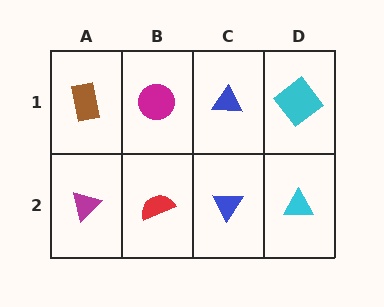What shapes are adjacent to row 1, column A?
A magenta triangle (row 2, column A), a magenta circle (row 1, column B).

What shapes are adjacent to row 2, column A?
A brown rectangle (row 1, column A), a red semicircle (row 2, column B).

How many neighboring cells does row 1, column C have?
3.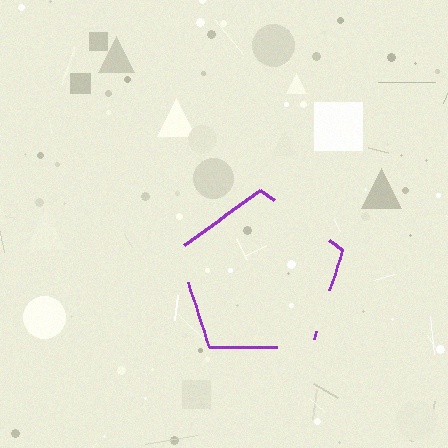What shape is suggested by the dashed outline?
The dashed outline suggests a pentagon.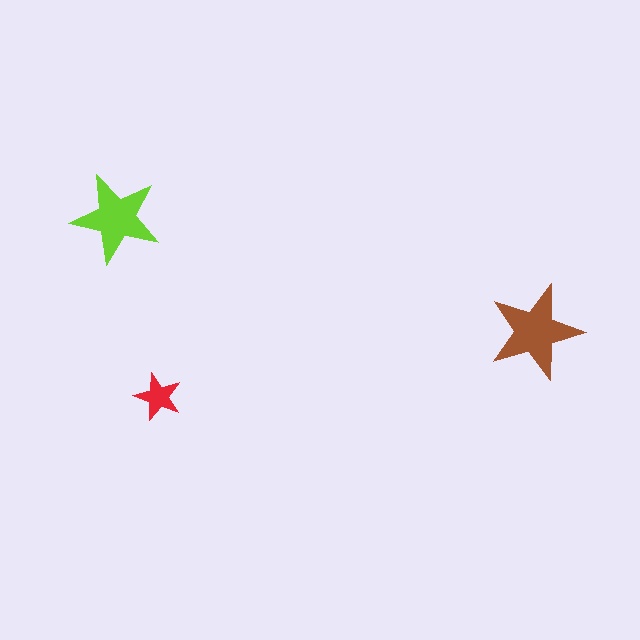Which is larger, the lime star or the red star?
The lime one.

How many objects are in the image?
There are 3 objects in the image.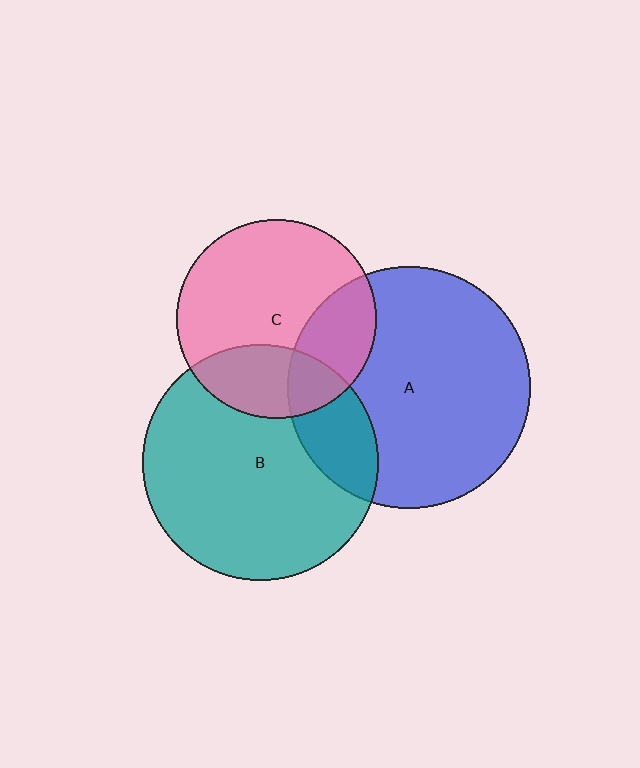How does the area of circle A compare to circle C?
Approximately 1.5 times.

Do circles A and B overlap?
Yes.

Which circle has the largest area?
Circle A (blue).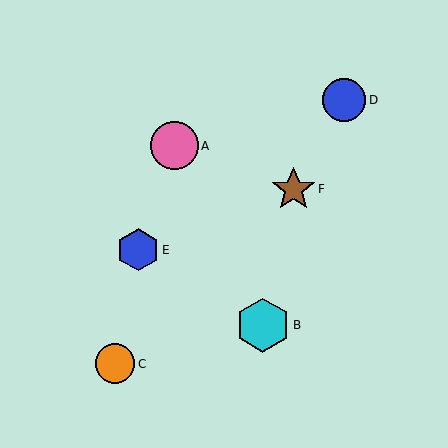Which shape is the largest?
The cyan hexagon (labeled B) is the largest.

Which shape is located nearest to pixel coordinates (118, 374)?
The orange circle (labeled C) at (115, 364) is nearest to that location.